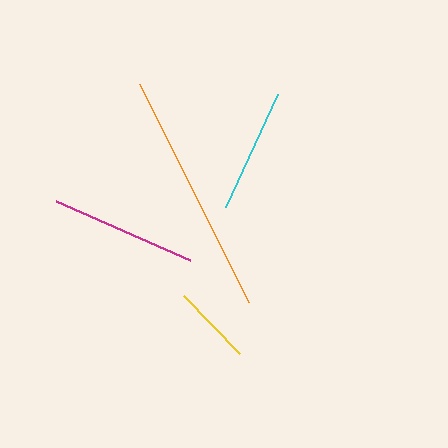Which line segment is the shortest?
The yellow line is the shortest at approximately 80 pixels.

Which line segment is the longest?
The orange line is the longest at approximately 244 pixels.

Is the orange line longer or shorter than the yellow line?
The orange line is longer than the yellow line.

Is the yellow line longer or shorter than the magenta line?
The magenta line is longer than the yellow line.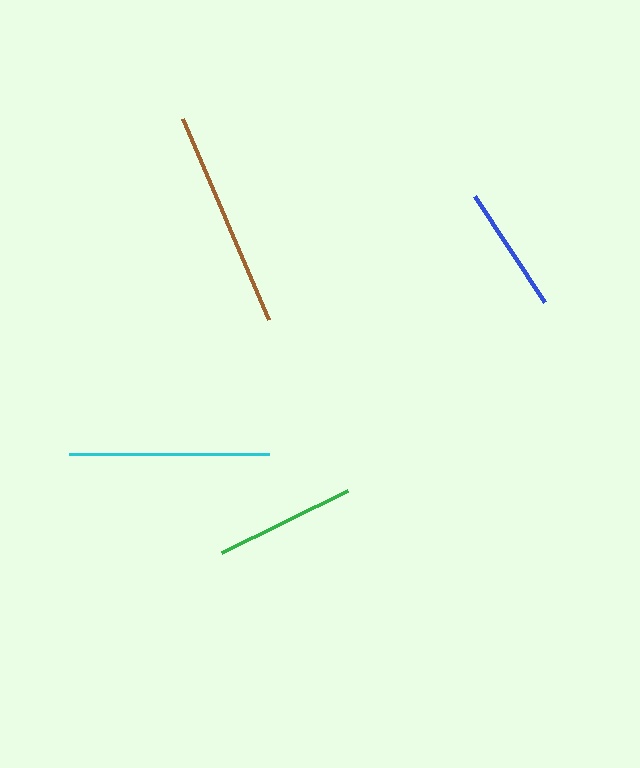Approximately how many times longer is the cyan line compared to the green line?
The cyan line is approximately 1.4 times the length of the green line.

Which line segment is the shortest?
The blue line is the shortest at approximately 127 pixels.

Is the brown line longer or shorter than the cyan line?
The brown line is longer than the cyan line.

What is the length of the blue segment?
The blue segment is approximately 127 pixels long.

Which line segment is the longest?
The brown line is the longest at approximately 218 pixels.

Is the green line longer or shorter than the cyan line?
The cyan line is longer than the green line.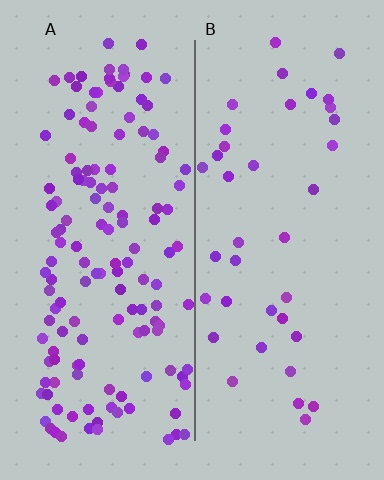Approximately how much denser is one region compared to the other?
Approximately 3.6× — region A over region B.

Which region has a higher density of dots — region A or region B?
A (the left).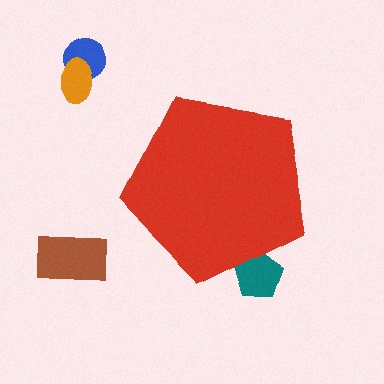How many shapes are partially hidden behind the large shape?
1 shape is partially hidden.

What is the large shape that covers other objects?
A red pentagon.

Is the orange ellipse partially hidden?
No, the orange ellipse is fully visible.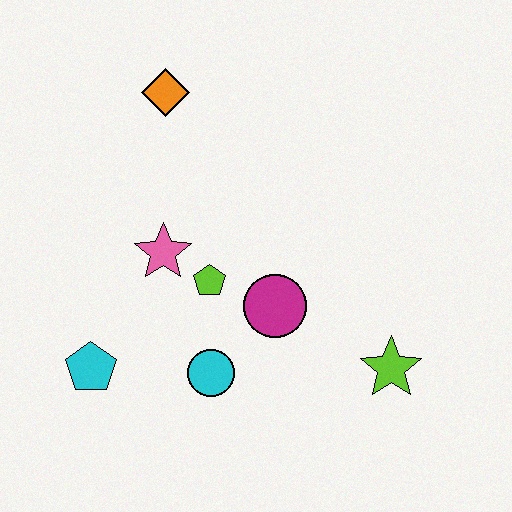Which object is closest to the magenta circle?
The lime pentagon is closest to the magenta circle.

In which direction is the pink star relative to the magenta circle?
The pink star is to the left of the magenta circle.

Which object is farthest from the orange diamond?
The lime star is farthest from the orange diamond.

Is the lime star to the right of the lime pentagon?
Yes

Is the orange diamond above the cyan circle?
Yes